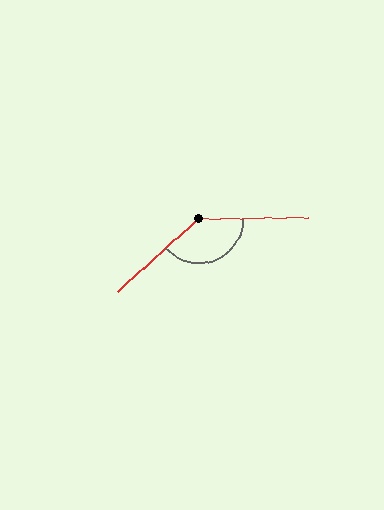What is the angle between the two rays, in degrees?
Approximately 139 degrees.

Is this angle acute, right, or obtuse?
It is obtuse.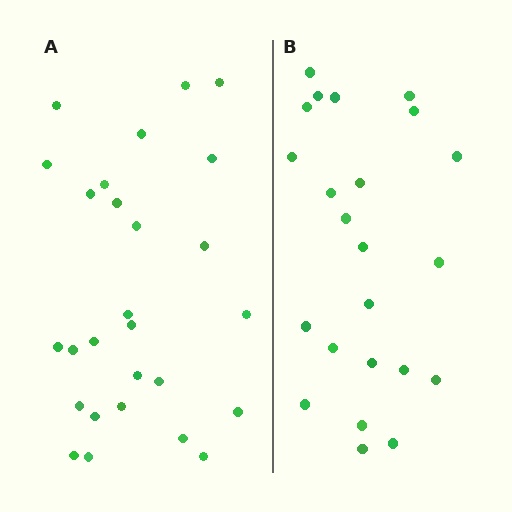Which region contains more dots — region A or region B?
Region A (the left region) has more dots.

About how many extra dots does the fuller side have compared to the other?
Region A has about 4 more dots than region B.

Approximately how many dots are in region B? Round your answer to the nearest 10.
About 20 dots. (The exact count is 23, which rounds to 20.)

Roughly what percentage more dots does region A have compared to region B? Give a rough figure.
About 15% more.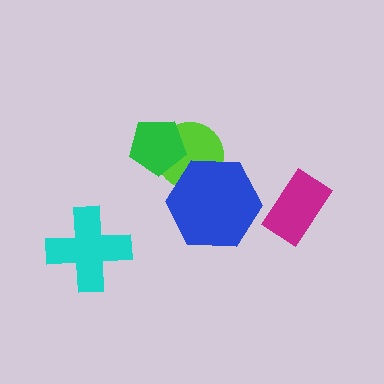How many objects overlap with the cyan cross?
0 objects overlap with the cyan cross.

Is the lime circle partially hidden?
Yes, it is partially covered by another shape.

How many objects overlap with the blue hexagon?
1 object overlaps with the blue hexagon.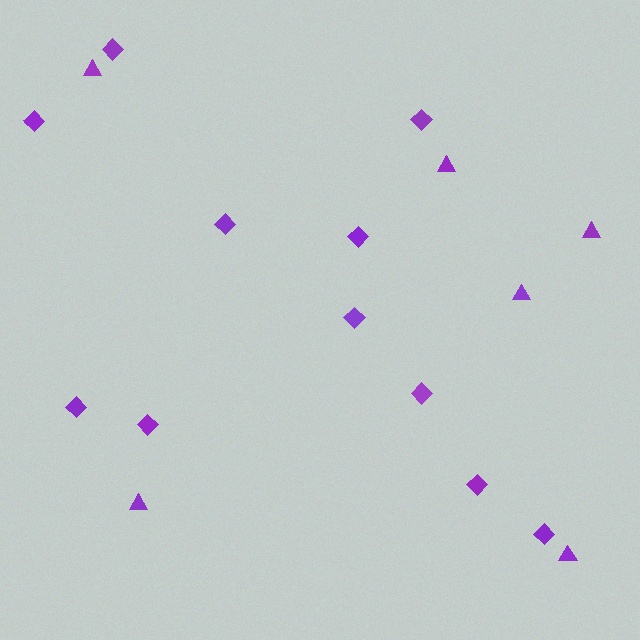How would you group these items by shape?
There are 2 groups: one group of triangles (6) and one group of diamonds (11).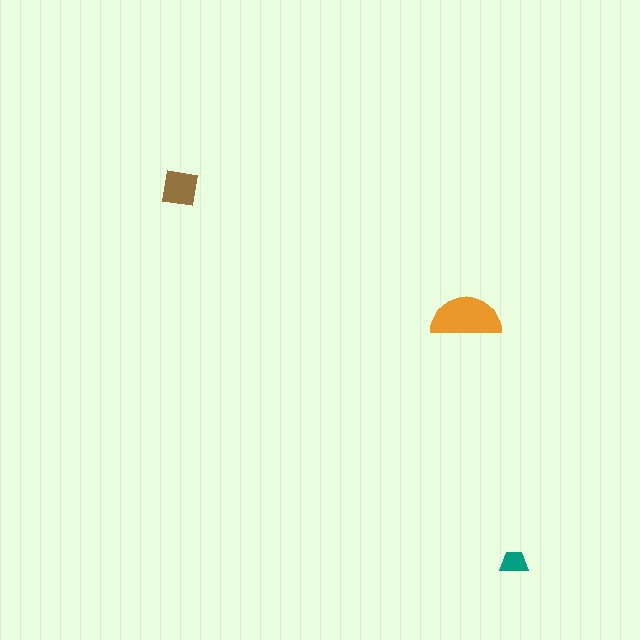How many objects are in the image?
There are 3 objects in the image.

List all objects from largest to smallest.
The orange semicircle, the brown square, the teal trapezoid.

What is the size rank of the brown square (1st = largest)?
2nd.